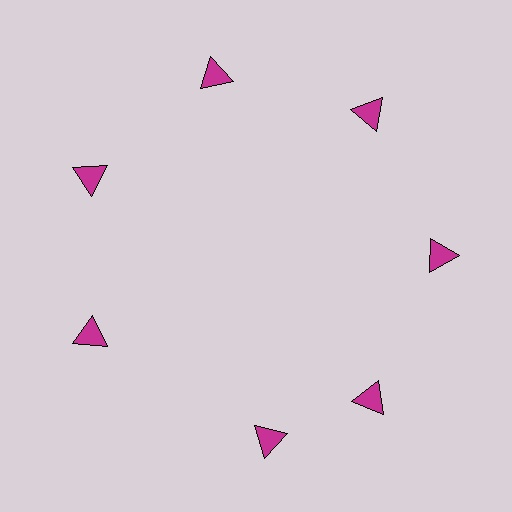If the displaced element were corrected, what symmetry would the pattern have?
It would have 7-fold rotational symmetry — the pattern would map onto itself every 51 degrees.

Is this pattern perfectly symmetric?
No. The 7 magenta triangles are arranged in a ring, but one element near the 6 o'clock position is rotated out of alignment along the ring, breaking the 7-fold rotational symmetry.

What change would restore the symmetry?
The symmetry would be restored by rotating it back into even spacing with its neighbors so that all 7 triangles sit at equal angles and equal distance from the center.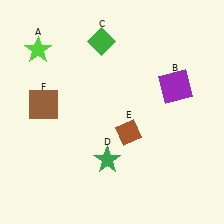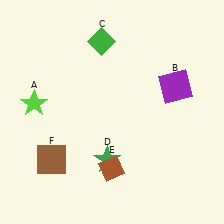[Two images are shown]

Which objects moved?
The objects that moved are: the lime star (A), the brown diamond (E), the brown square (F).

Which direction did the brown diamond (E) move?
The brown diamond (E) moved down.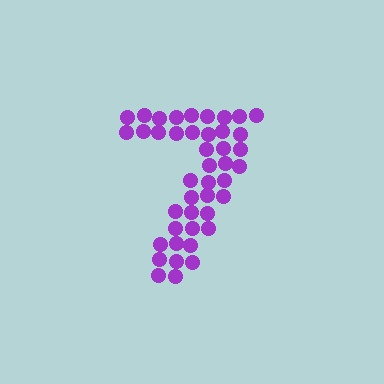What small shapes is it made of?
It is made of small circles.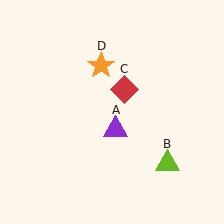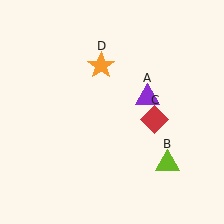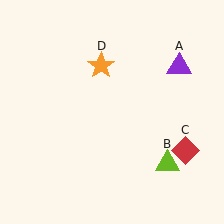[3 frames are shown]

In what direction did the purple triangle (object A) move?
The purple triangle (object A) moved up and to the right.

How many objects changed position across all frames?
2 objects changed position: purple triangle (object A), red diamond (object C).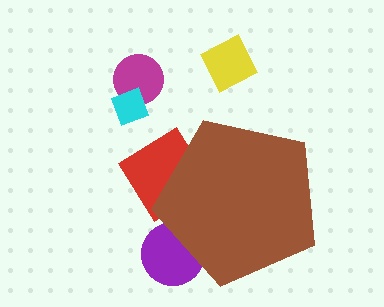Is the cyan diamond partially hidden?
No, the cyan diamond is fully visible.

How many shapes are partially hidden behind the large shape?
2 shapes are partially hidden.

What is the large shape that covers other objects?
A brown pentagon.